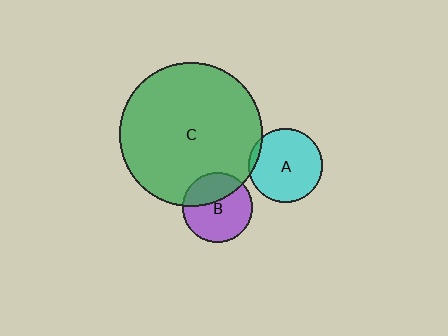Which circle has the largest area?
Circle C (green).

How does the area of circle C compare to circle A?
Approximately 3.8 times.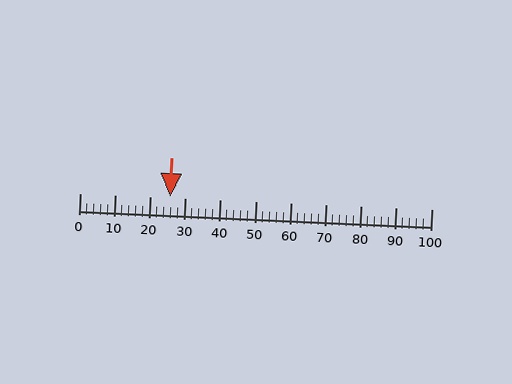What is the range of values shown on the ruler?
The ruler shows values from 0 to 100.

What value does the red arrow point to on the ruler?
The red arrow points to approximately 26.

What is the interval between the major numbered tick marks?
The major tick marks are spaced 10 units apart.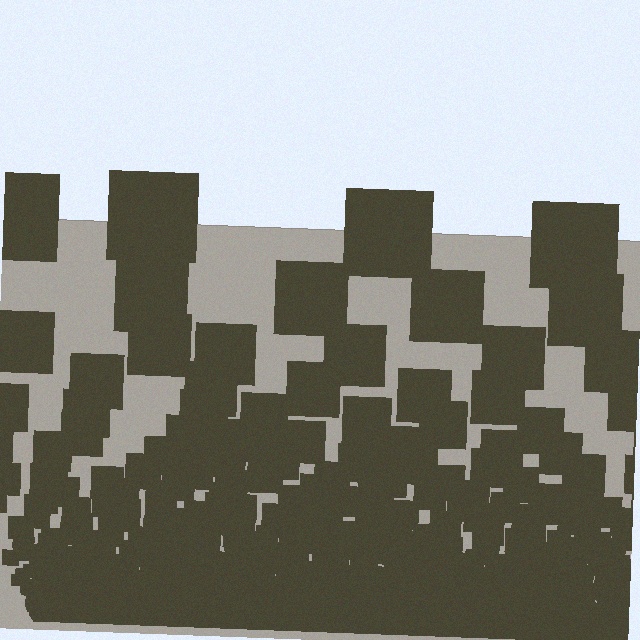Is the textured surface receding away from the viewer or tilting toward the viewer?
The surface appears to tilt toward the viewer. Texture elements get larger and sparser toward the top.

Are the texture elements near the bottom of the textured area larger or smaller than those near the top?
Smaller. The gradient is inverted — elements near the bottom are smaller and denser.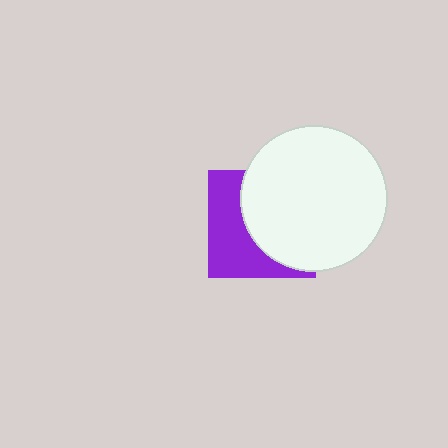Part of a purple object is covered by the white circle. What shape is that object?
It is a square.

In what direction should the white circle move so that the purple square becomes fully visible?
The white circle should move right. That is the shortest direction to clear the overlap and leave the purple square fully visible.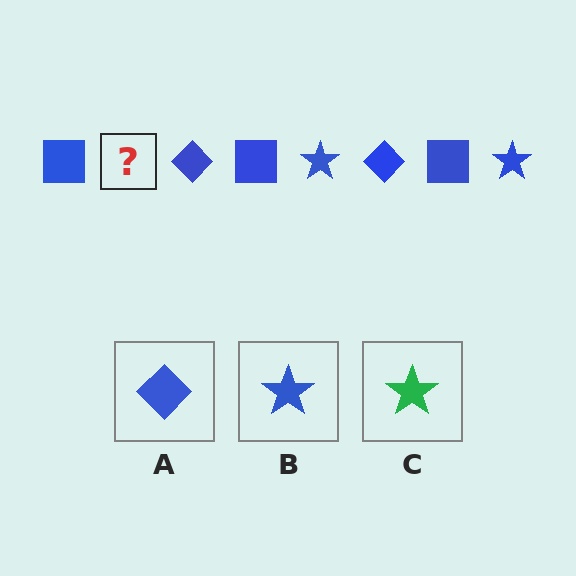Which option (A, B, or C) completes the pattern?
B.